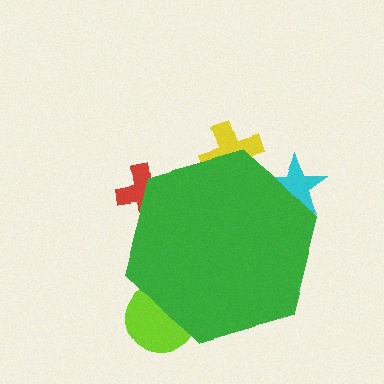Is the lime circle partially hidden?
Yes, the lime circle is partially hidden behind the green hexagon.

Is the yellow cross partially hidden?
Yes, the yellow cross is partially hidden behind the green hexagon.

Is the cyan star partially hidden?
Yes, the cyan star is partially hidden behind the green hexagon.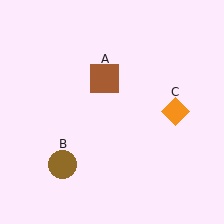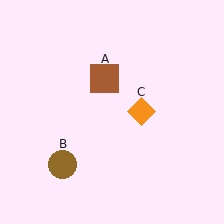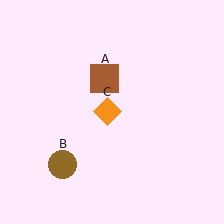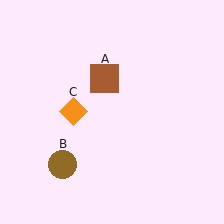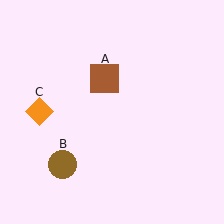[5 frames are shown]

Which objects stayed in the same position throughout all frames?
Brown square (object A) and brown circle (object B) remained stationary.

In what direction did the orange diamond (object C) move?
The orange diamond (object C) moved left.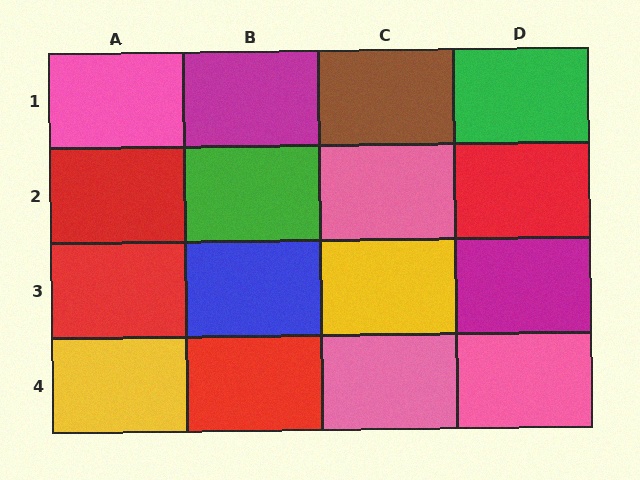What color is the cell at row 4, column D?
Pink.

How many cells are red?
4 cells are red.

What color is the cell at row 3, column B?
Blue.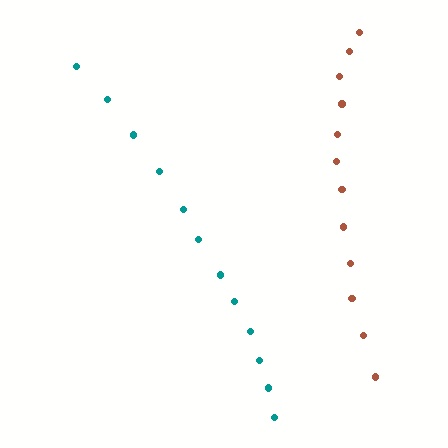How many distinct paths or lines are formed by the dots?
There are 2 distinct paths.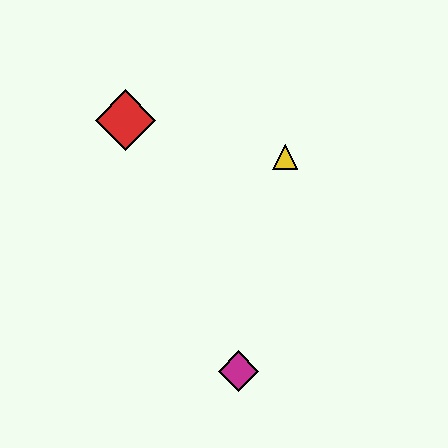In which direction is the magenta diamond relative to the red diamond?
The magenta diamond is below the red diamond.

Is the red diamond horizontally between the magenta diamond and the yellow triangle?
No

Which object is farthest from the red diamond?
The magenta diamond is farthest from the red diamond.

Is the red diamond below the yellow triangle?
No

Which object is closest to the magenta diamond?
The yellow triangle is closest to the magenta diamond.